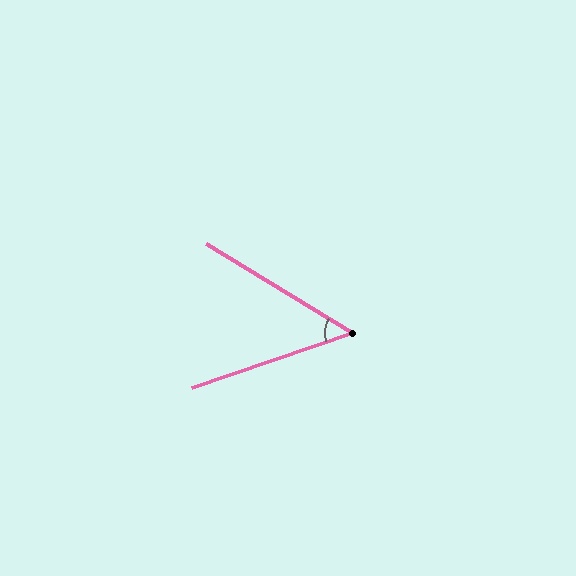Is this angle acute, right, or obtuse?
It is acute.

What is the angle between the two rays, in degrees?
Approximately 50 degrees.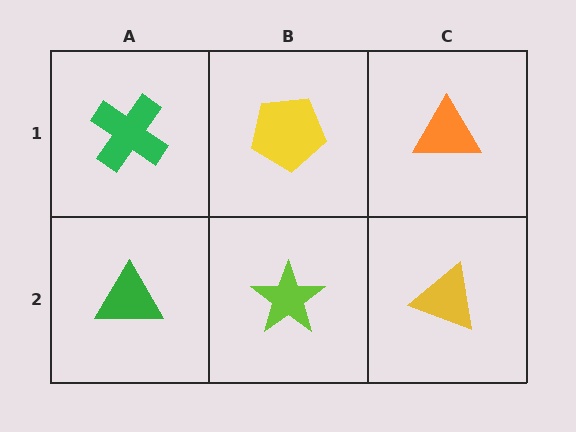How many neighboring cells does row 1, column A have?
2.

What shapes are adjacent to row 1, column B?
A lime star (row 2, column B), a green cross (row 1, column A), an orange triangle (row 1, column C).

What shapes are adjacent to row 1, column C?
A yellow triangle (row 2, column C), a yellow pentagon (row 1, column B).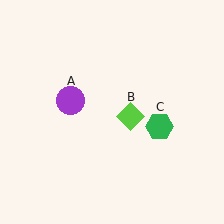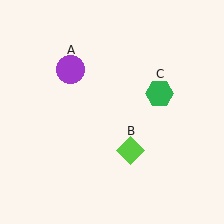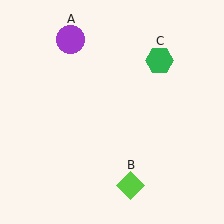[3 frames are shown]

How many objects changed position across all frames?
3 objects changed position: purple circle (object A), lime diamond (object B), green hexagon (object C).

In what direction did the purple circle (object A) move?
The purple circle (object A) moved up.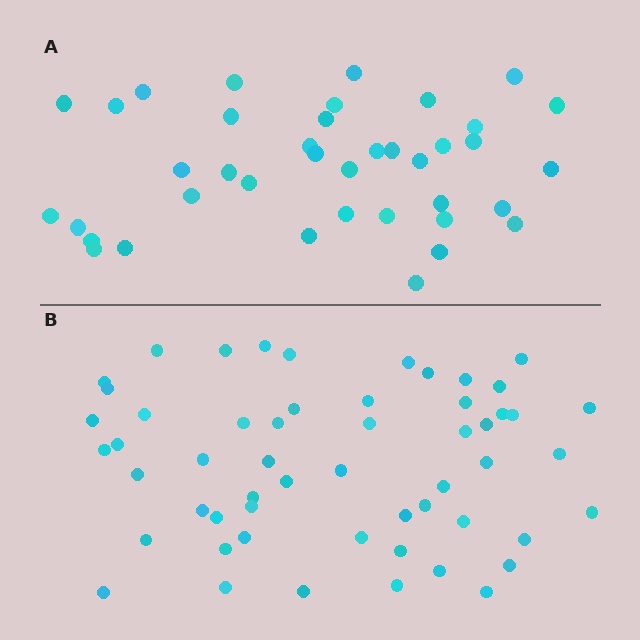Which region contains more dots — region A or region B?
Region B (the bottom region) has more dots.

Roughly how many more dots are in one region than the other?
Region B has approximately 15 more dots than region A.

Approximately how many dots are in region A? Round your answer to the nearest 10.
About 40 dots. (The exact count is 39, which rounds to 40.)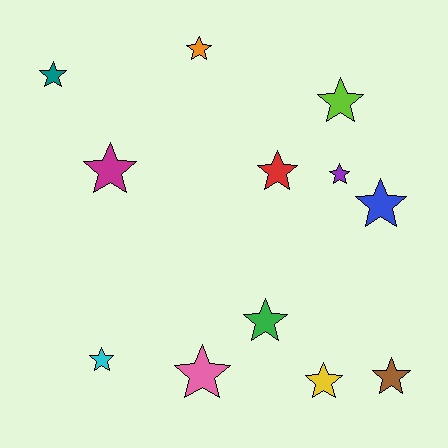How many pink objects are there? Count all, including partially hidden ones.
There is 1 pink object.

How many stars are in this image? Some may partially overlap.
There are 12 stars.